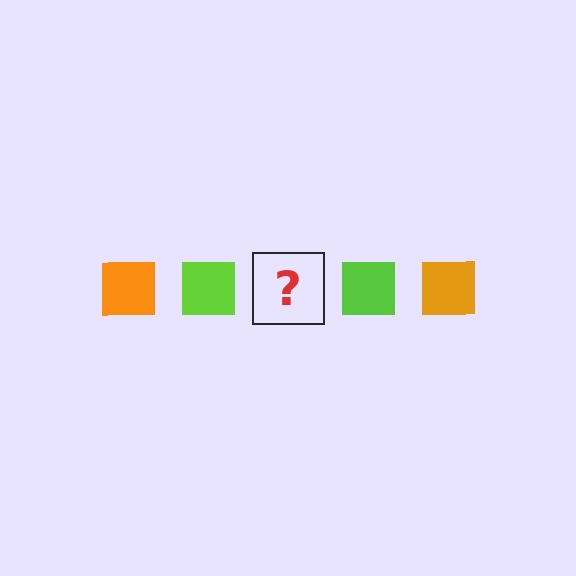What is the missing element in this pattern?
The missing element is an orange square.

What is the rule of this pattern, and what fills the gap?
The rule is that the pattern cycles through orange, lime squares. The gap should be filled with an orange square.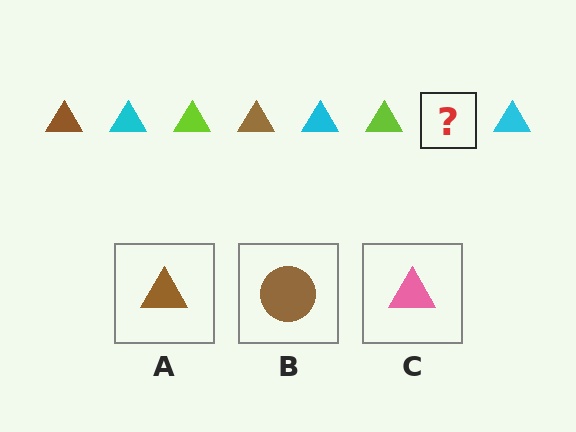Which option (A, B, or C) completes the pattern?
A.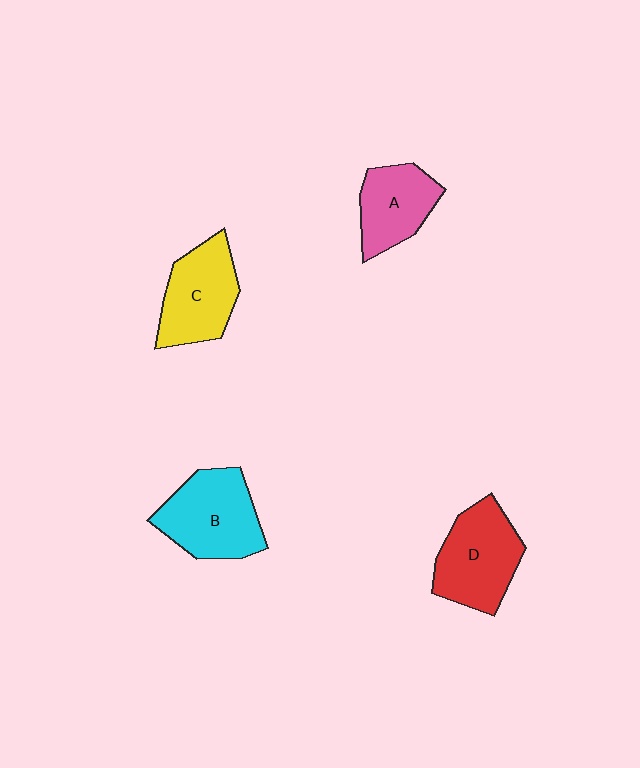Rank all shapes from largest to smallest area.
From largest to smallest: B (cyan), D (red), C (yellow), A (pink).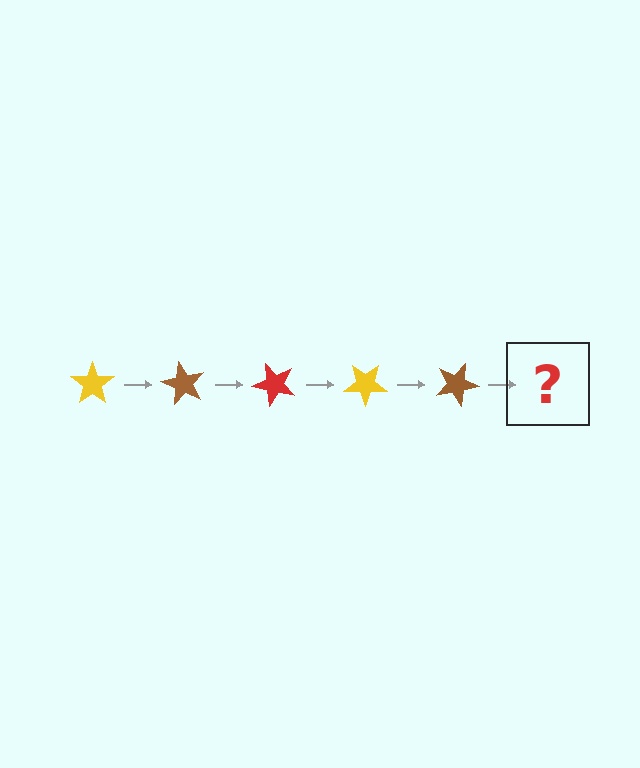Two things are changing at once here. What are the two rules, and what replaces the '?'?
The two rules are that it rotates 60 degrees each step and the color cycles through yellow, brown, and red. The '?' should be a red star, rotated 300 degrees from the start.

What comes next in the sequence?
The next element should be a red star, rotated 300 degrees from the start.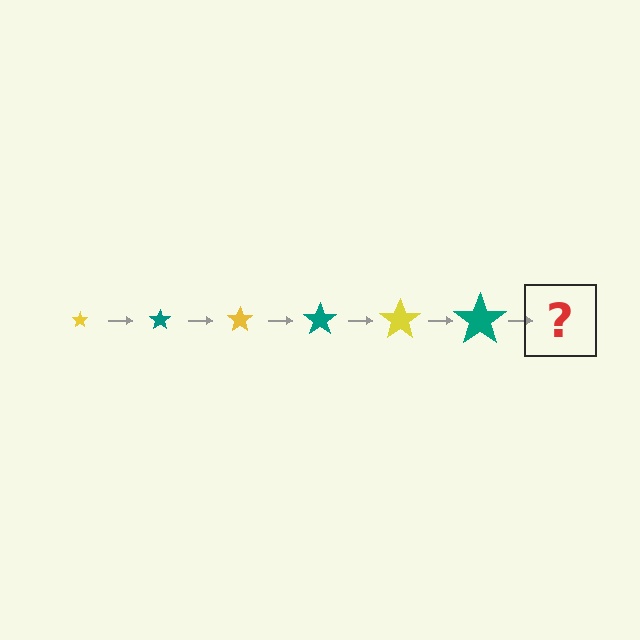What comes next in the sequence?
The next element should be a yellow star, larger than the previous one.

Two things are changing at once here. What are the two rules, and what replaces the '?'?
The two rules are that the star grows larger each step and the color cycles through yellow and teal. The '?' should be a yellow star, larger than the previous one.